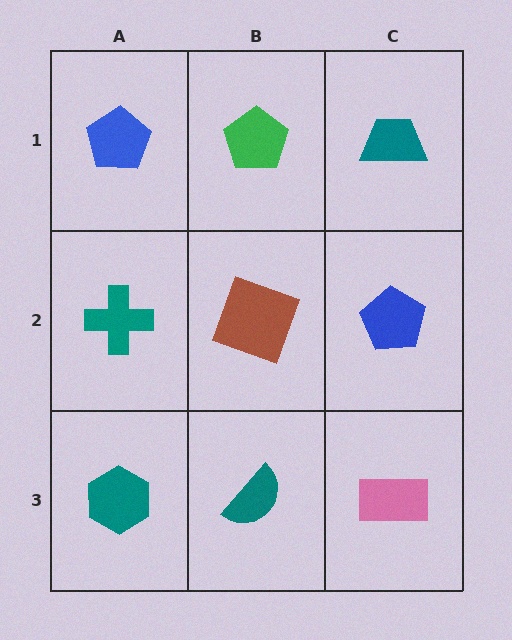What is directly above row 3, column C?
A blue pentagon.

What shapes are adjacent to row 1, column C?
A blue pentagon (row 2, column C), a green pentagon (row 1, column B).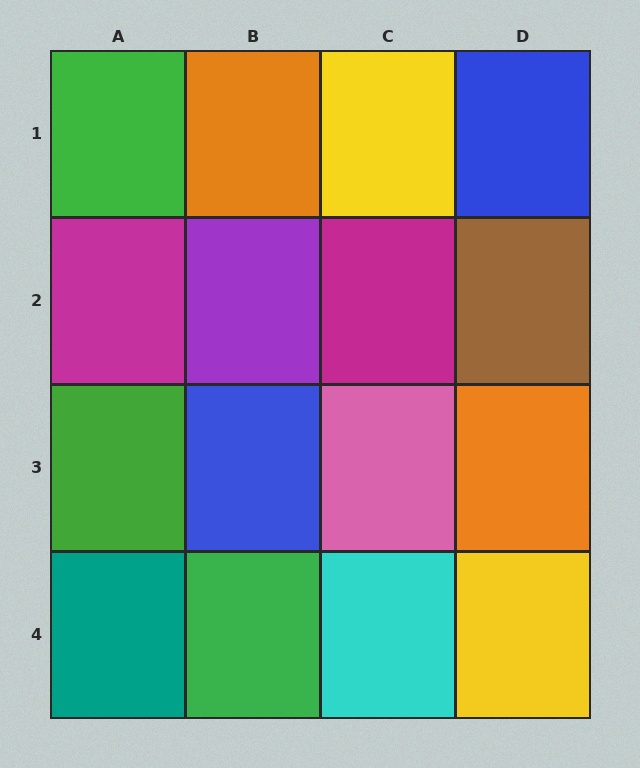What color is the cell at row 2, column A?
Magenta.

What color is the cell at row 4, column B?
Green.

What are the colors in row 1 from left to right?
Green, orange, yellow, blue.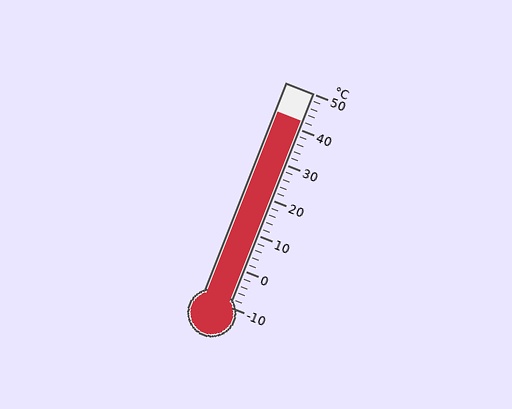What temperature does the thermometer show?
The thermometer shows approximately 42°C.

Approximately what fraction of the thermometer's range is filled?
The thermometer is filled to approximately 85% of its range.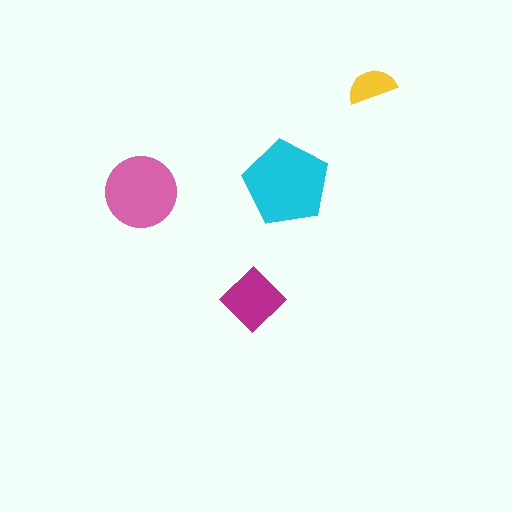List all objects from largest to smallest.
The cyan pentagon, the pink circle, the magenta diamond, the yellow semicircle.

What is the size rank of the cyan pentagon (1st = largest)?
1st.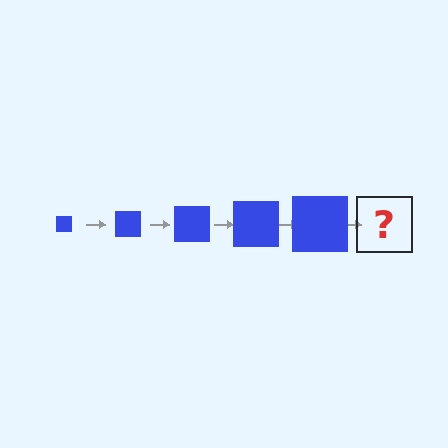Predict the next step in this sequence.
The next step is a blue square, larger than the previous one.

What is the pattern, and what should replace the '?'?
The pattern is that the square gets progressively larger each step. The '?' should be a blue square, larger than the previous one.